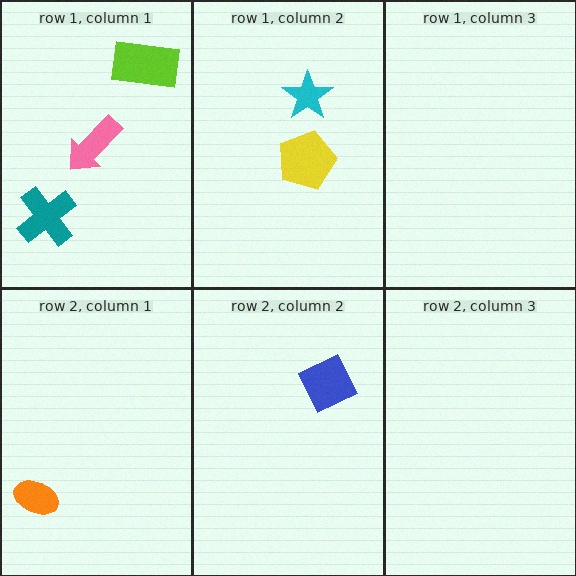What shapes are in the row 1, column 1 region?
The pink arrow, the teal cross, the lime rectangle.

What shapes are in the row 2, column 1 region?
The orange ellipse.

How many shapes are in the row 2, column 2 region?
1.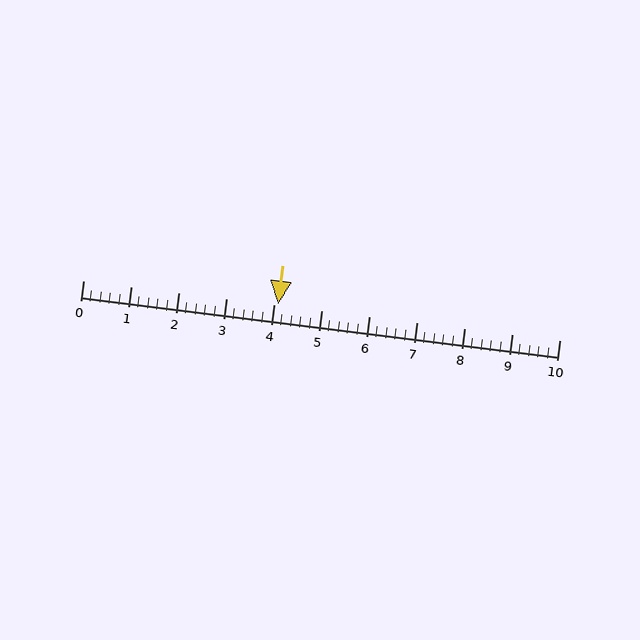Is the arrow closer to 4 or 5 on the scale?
The arrow is closer to 4.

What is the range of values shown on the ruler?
The ruler shows values from 0 to 10.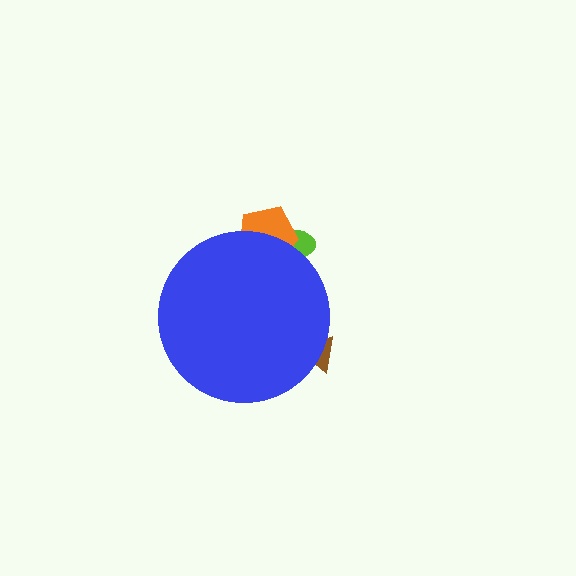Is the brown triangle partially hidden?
Yes, the brown triangle is partially hidden behind the blue circle.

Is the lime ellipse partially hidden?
Yes, the lime ellipse is partially hidden behind the blue circle.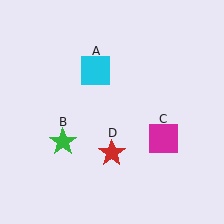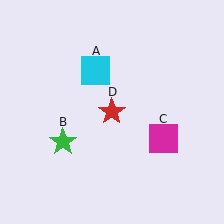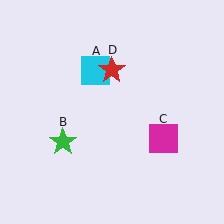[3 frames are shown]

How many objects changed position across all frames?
1 object changed position: red star (object D).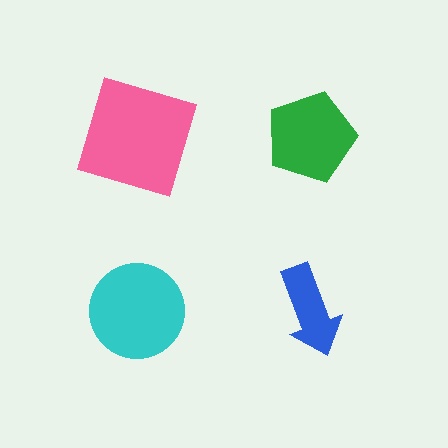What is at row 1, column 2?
A green pentagon.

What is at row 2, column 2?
A blue arrow.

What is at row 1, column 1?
A pink square.